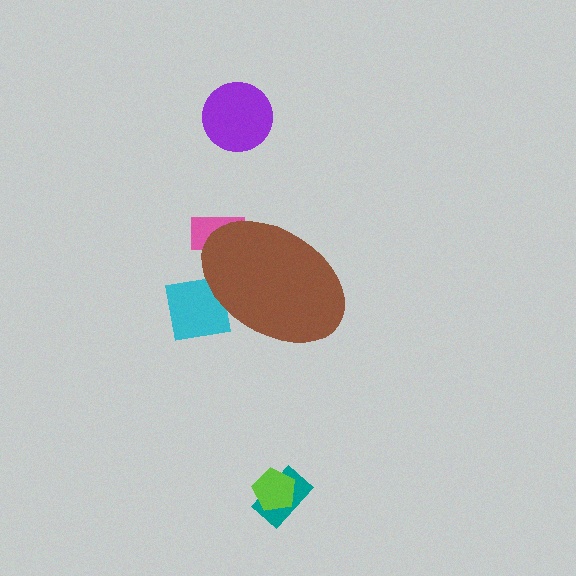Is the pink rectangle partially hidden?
Yes, the pink rectangle is partially hidden behind the brown ellipse.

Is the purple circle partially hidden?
No, the purple circle is fully visible.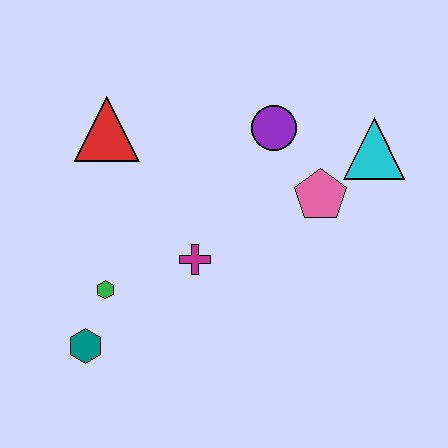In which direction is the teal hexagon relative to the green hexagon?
The teal hexagon is below the green hexagon.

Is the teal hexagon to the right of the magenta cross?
No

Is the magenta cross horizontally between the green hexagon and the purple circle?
Yes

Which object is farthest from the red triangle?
The cyan triangle is farthest from the red triangle.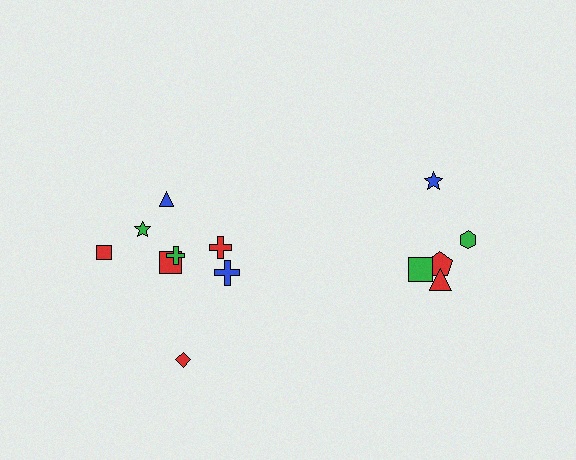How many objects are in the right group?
There are 5 objects.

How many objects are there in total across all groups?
There are 13 objects.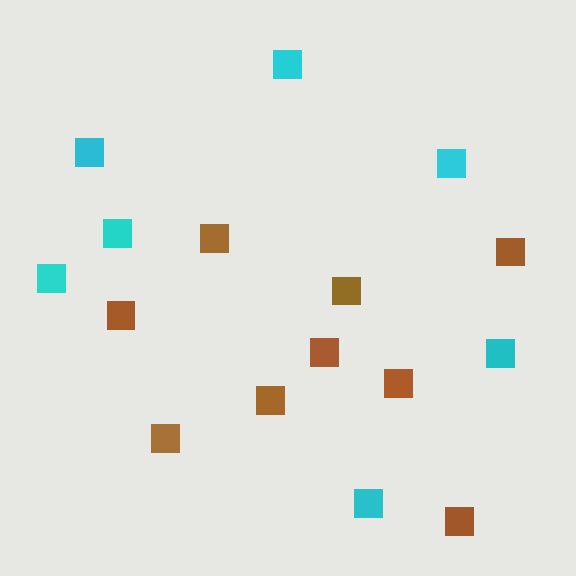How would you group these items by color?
There are 2 groups: one group of brown squares (9) and one group of cyan squares (7).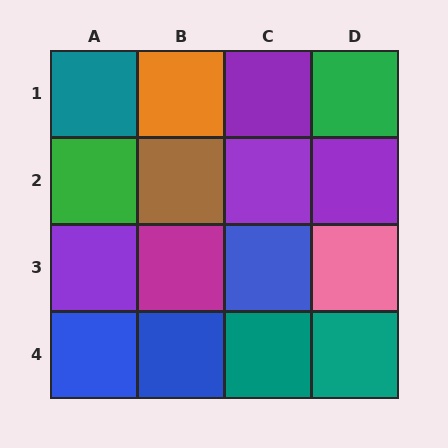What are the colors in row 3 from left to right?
Purple, magenta, blue, pink.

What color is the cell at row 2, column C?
Purple.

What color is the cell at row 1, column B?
Orange.